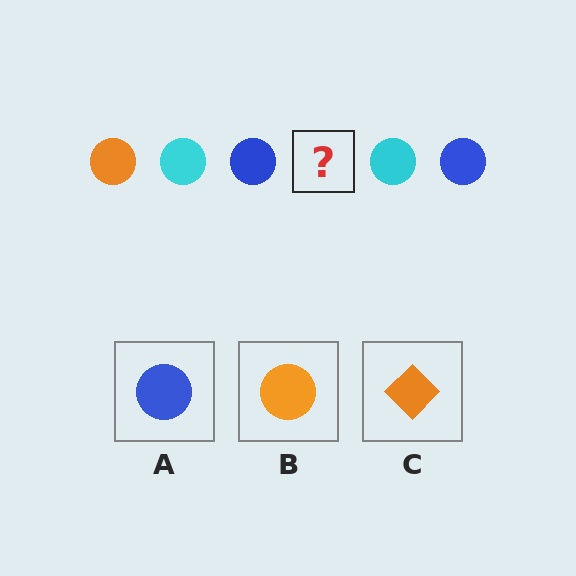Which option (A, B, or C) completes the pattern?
B.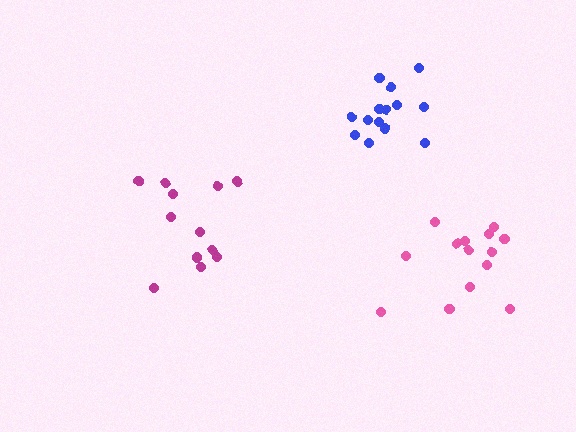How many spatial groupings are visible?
There are 3 spatial groupings.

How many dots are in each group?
Group 1: 14 dots, Group 2: 14 dots, Group 3: 12 dots (40 total).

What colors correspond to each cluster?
The clusters are colored: blue, pink, magenta.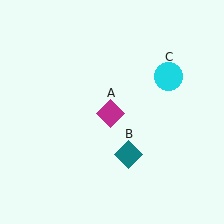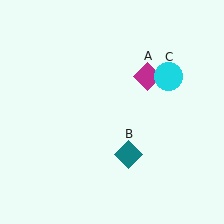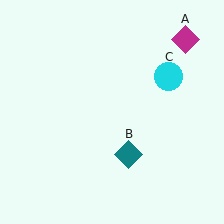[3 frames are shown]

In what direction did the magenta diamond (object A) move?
The magenta diamond (object A) moved up and to the right.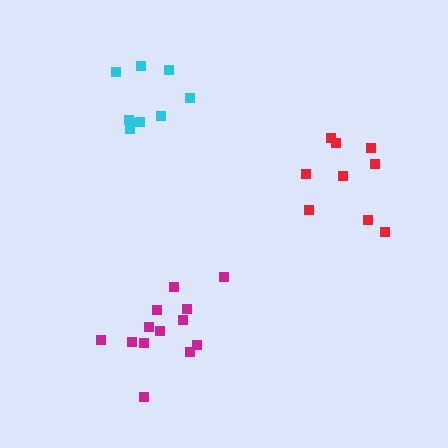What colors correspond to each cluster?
The clusters are colored: red, magenta, cyan.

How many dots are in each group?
Group 1: 9 dots, Group 2: 13 dots, Group 3: 9 dots (31 total).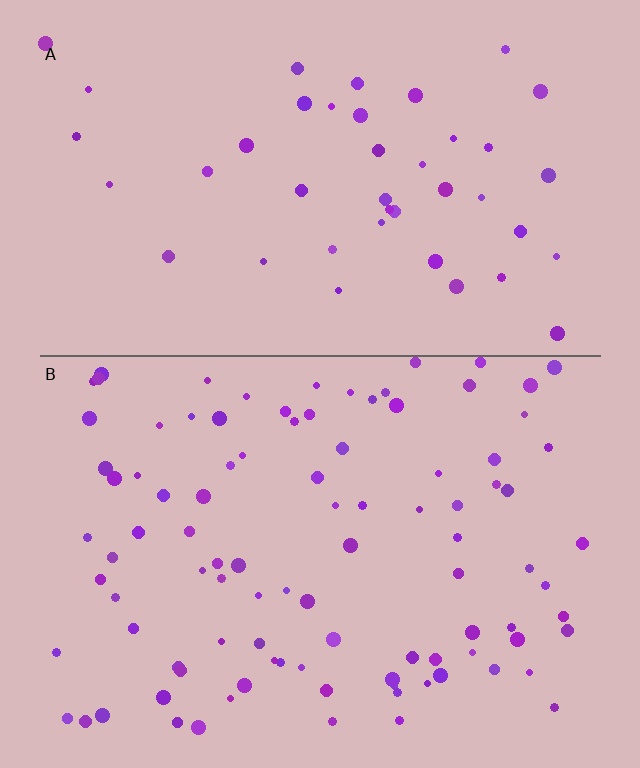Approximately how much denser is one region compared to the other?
Approximately 2.3× — region B over region A.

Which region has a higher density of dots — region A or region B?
B (the bottom).